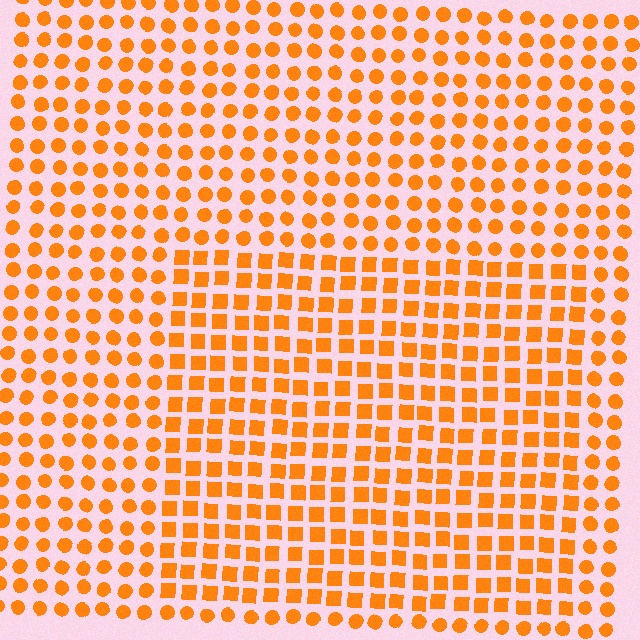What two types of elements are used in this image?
The image uses squares inside the rectangle region and circles outside it.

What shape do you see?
I see a rectangle.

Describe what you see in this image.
The image is filled with small orange elements arranged in a uniform grid. A rectangle-shaped region contains squares, while the surrounding area contains circles. The boundary is defined purely by the change in element shape.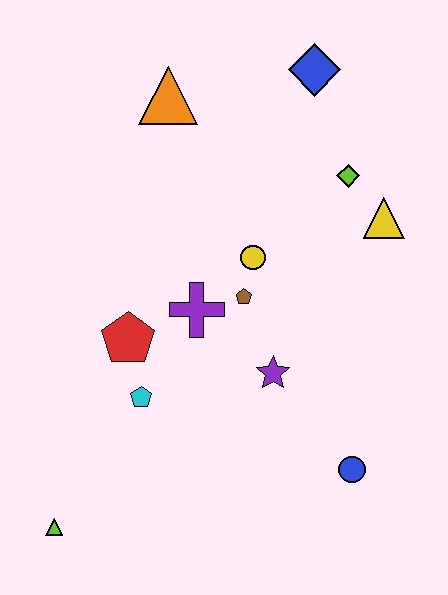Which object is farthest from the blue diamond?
The lime triangle is farthest from the blue diamond.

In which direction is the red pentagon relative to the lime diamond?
The red pentagon is to the left of the lime diamond.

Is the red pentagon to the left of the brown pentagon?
Yes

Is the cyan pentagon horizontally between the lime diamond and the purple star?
No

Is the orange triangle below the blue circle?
No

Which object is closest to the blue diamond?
The lime diamond is closest to the blue diamond.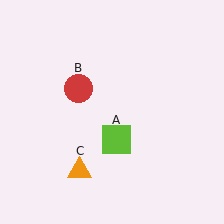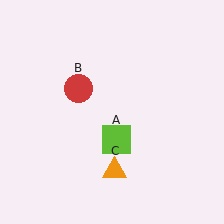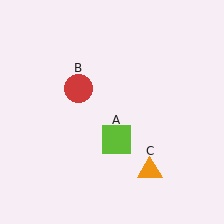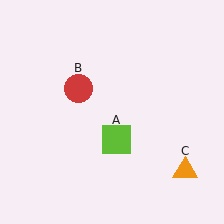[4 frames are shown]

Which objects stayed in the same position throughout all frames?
Lime square (object A) and red circle (object B) remained stationary.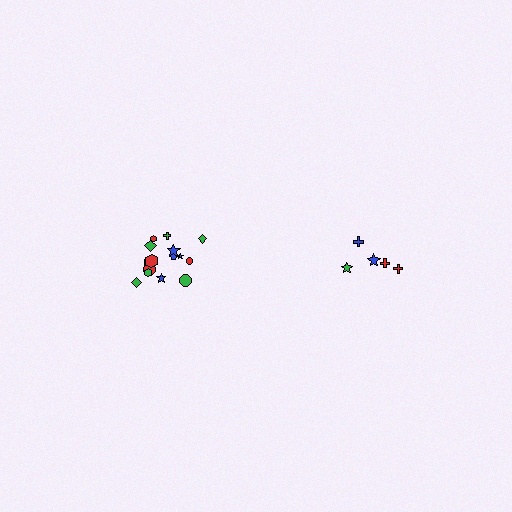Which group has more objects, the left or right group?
The left group.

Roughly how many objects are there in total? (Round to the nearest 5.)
Roughly 20 objects in total.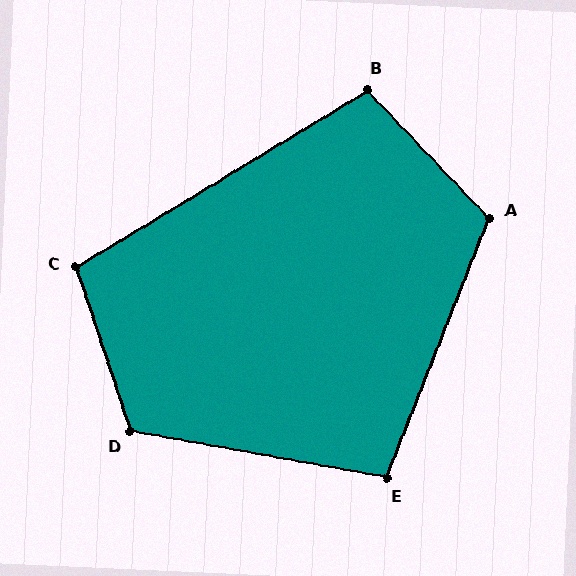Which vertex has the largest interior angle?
D, at approximately 118 degrees.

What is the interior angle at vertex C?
Approximately 103 degrees (obtuse).